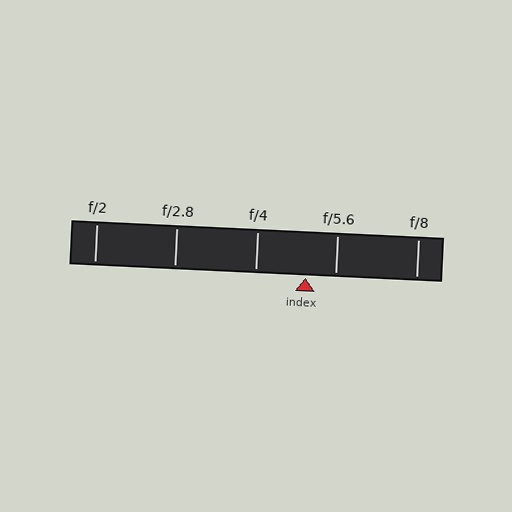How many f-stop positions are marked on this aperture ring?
There are 5 f-stop positions marked.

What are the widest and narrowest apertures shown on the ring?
The widest aperture shown is f/2 and the narrowest is f/8.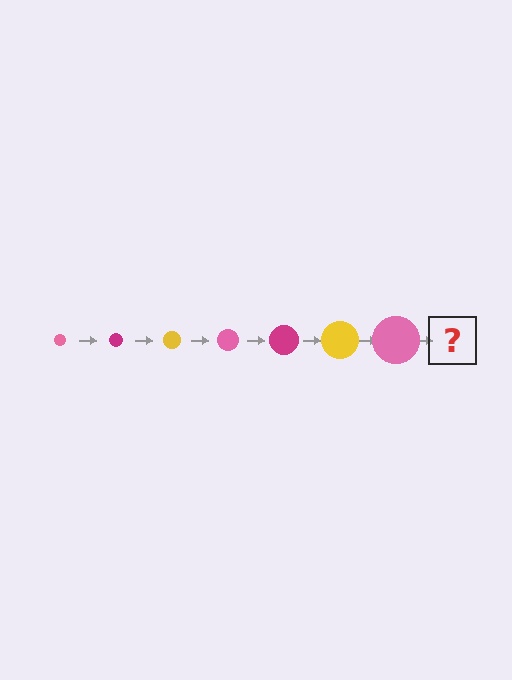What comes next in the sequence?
The next element should be a magenta circle, larger than the previous one.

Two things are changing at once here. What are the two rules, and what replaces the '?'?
The two rules are that the circle grows larger each step and the color cycles through pink, magenta, and yellow. The '?' should be a magenta circle, larger than the previous one.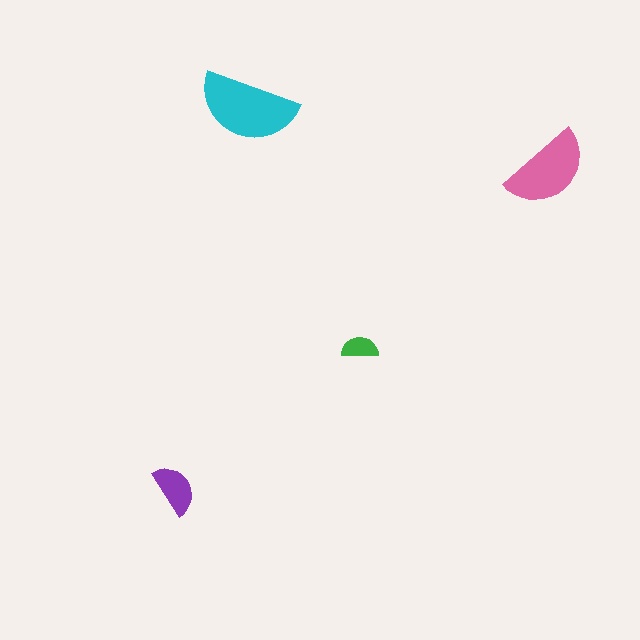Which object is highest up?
The cyan semicircle is topmost.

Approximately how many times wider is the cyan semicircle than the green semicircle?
About 2.5 times wider.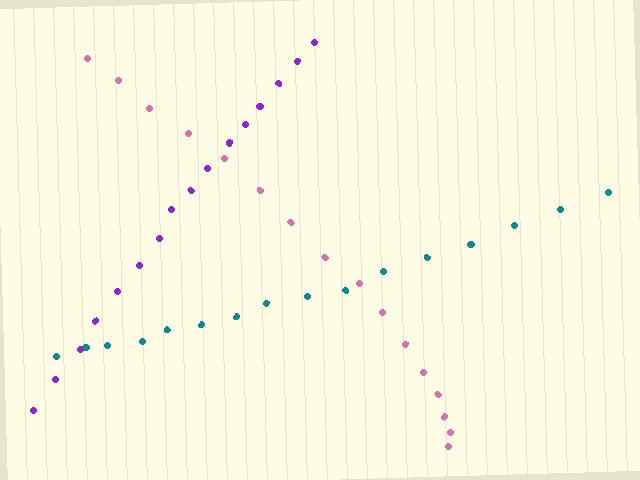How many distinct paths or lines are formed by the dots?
There are 3 distinct paths.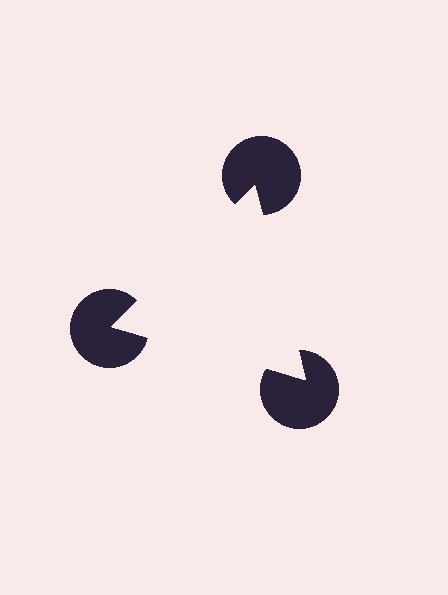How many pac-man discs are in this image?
There are 3 — one at each vertex of the illusory triangle.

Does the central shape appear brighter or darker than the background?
It typically appears slightly brighter than the background, even though no actual brightness change is drawn.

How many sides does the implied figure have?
3 sides.